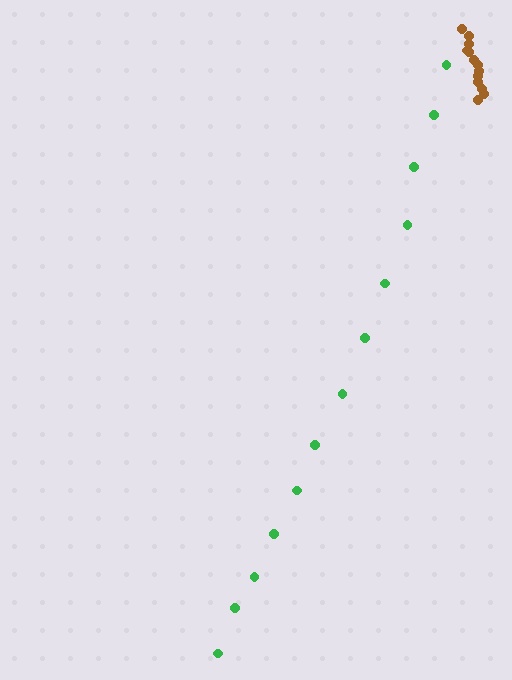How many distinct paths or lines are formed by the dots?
There are 2 distinct paths.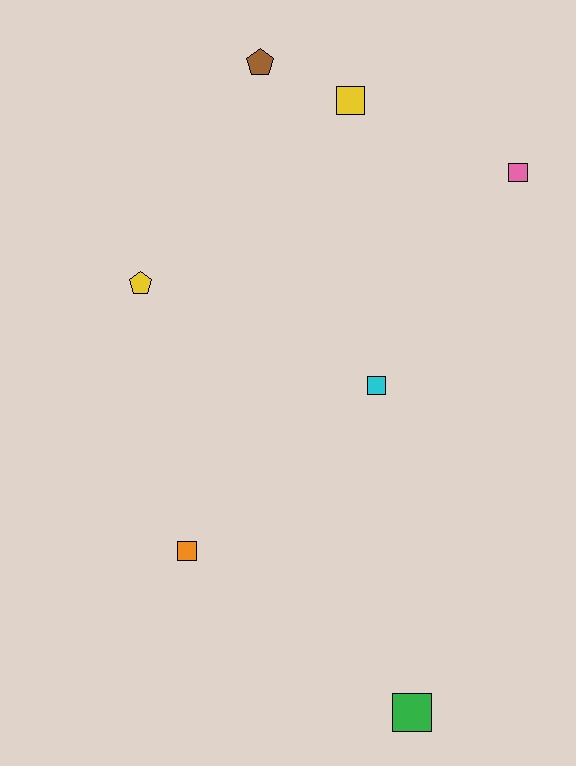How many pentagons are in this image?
There are 2 pentagons.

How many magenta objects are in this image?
There are no magenta objects.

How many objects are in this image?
There are 7 objects.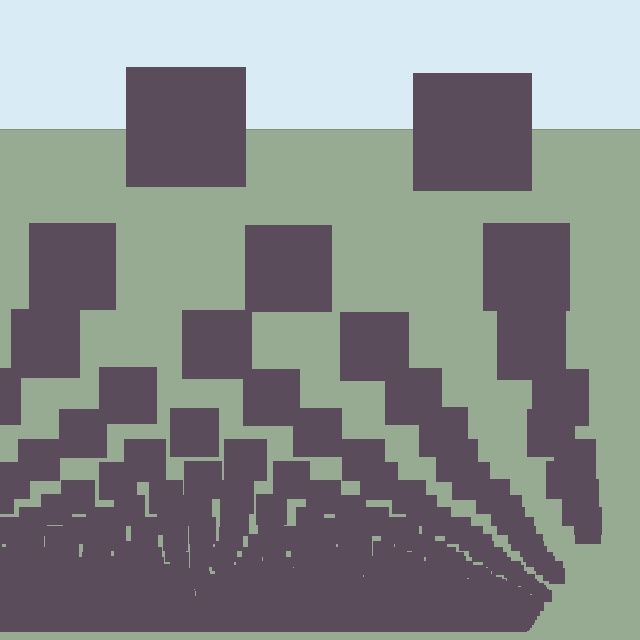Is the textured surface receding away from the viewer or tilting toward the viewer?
The surface appears to tilt toward the viewer. Texture elements get larger and sparser toward the top.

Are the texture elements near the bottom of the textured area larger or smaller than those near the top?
Smaller. The gradient is inverted — elements near the bottom are smaller and denser.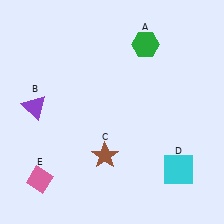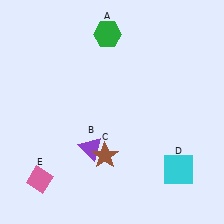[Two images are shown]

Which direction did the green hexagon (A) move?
The green hexagon (A) moved left.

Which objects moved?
The objects that moved are: the green hexagon (A), the purple triangle (B).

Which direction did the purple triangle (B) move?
The purple triangle (B) moved right.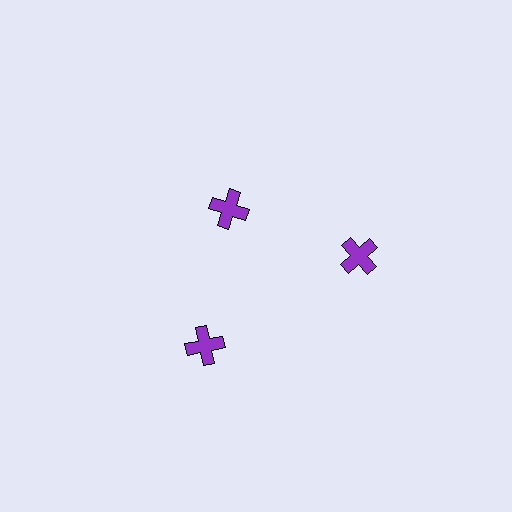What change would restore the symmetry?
The symmetry would be restored by moving it outward, back onto the ring so that all 3 crosses sit at equal angles and equal distance from the center.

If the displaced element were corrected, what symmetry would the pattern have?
It would have 3-fold rotational symmetry — the pattern would map onto itself every 120 degrees.